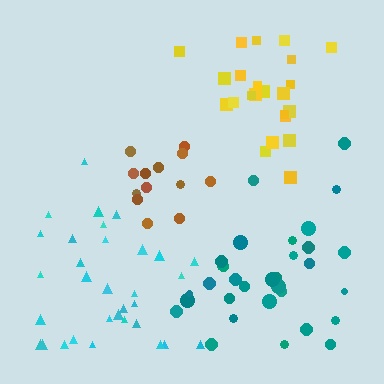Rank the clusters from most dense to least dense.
brown, yellow, teal, cyan.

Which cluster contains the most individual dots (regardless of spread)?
Teal (33).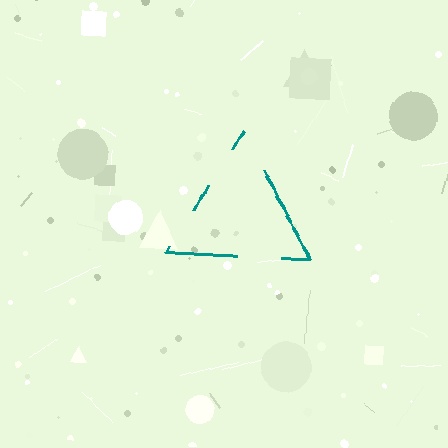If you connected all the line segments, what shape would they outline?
They would outline a triangle.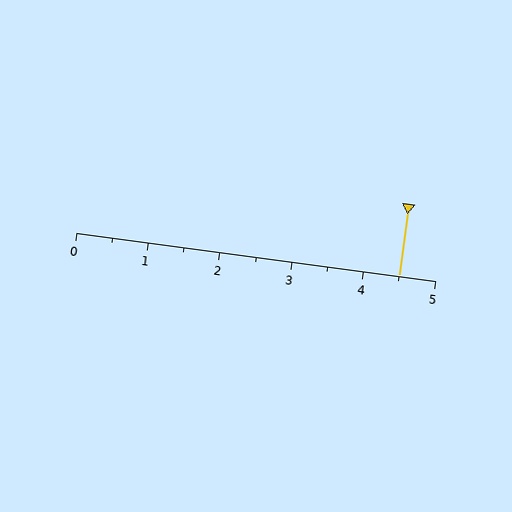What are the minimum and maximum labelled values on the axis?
The axis runs from 0 to 5.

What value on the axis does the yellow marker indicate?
The marker indicates approximately 4.5.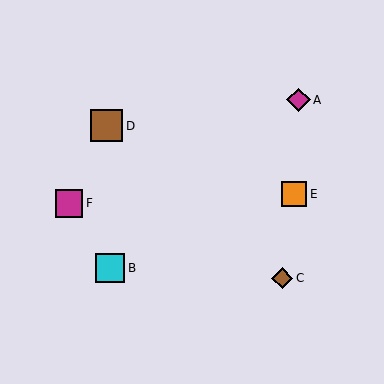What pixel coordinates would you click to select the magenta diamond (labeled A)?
Click at (298, 100) to select the magenta diamond A.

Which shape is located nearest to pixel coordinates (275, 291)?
The brown diamond (labeled C) at (282, 278) is nearest to that location.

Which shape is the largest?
The brown square (labeled D) is the largest.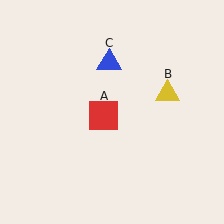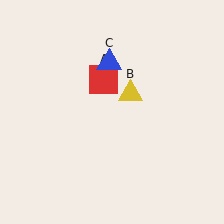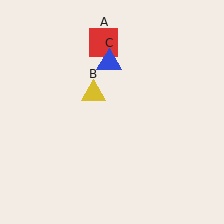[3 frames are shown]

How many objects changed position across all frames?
2 objects changed position: red square (object A), yellow triangle (object B).